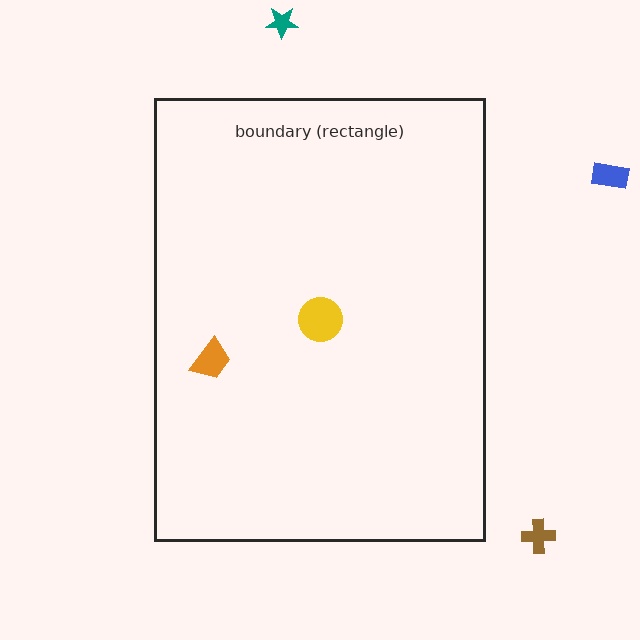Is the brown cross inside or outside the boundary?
Outside.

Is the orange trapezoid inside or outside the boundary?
Inside.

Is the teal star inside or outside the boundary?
Outside.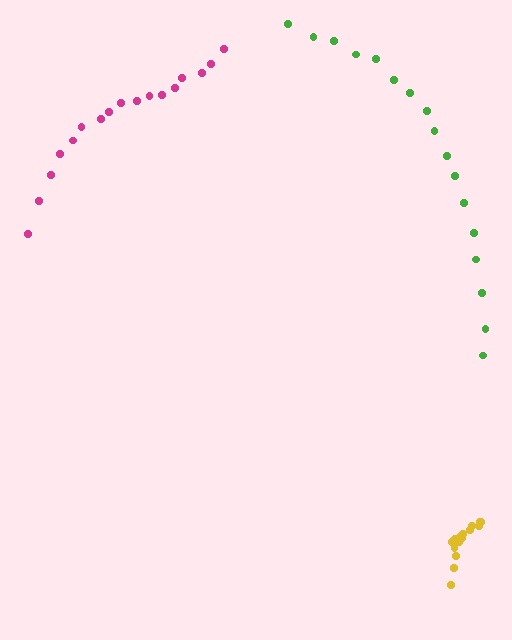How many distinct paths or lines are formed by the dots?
There are 3 distinct paths.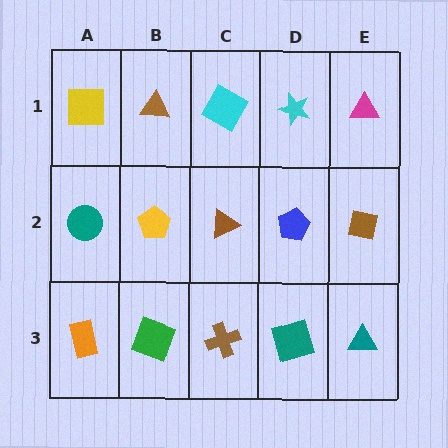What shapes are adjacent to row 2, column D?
A cyan star (row 1, column D), a teal square (row 3, column D), a brown triangle (row 2, column C), a brown square (row 2, column E).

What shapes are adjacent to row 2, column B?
A brown triangle (row 1, column B), a green square (row 3, column B), a teal circle (row 2, column A), a brown triangle (row 2, column C).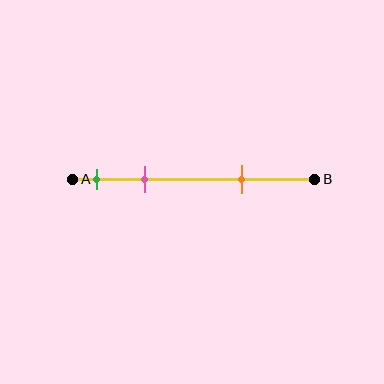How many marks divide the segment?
There are 3 marks dividing the segment.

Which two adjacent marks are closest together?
The green and pink marks are the closest adjacent pair.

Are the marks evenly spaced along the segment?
No, the marks are not evenly spaced.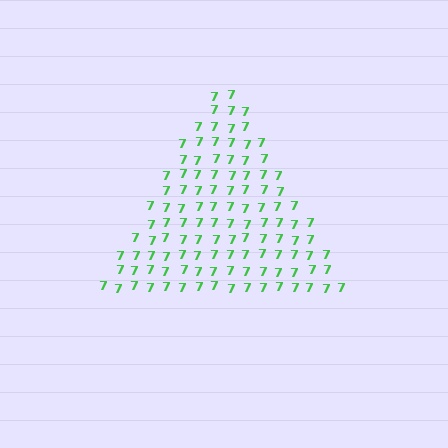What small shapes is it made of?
It is made of small digit 7's.